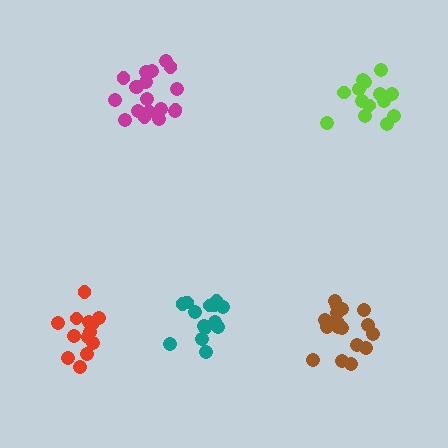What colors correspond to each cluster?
The clusters are colored: brown, magenta, teal, red, lime.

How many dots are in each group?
Group 1: 18 dots, Group 2: 19 dots, Group 3: 14 dots, Group 4: 13 dots, Group 5: 14 dots (78 total).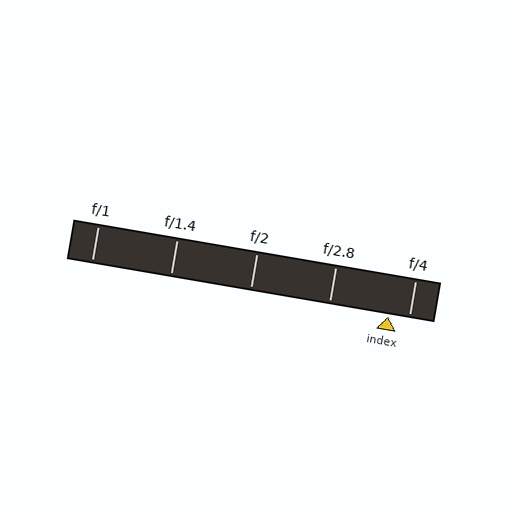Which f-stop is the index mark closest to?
The index mark is closest to f/4.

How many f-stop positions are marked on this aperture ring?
There are 5 f-stop positions marked.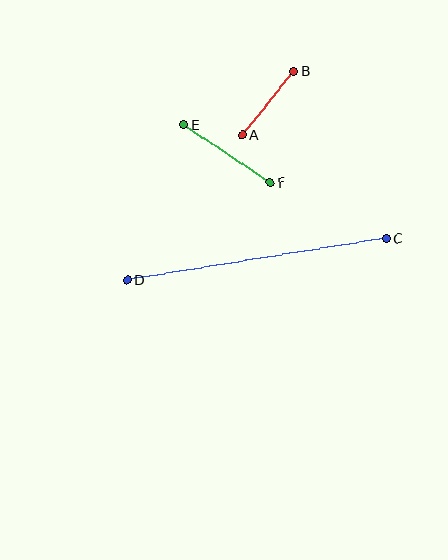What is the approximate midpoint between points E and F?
The midpoint is at approximately (227, 154) pixels.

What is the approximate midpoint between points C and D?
The midpoint is at approximately (257, 259) pixels.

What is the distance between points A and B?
The distance is approximately 81 pixels.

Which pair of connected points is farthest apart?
Points C and D are farthest apart.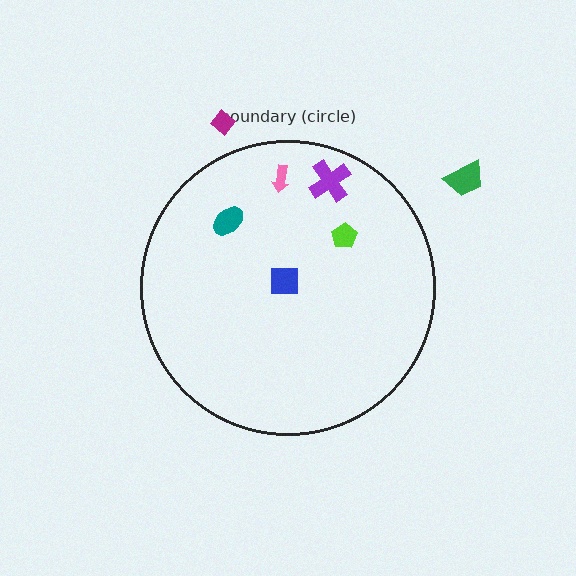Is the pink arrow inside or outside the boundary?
Inside.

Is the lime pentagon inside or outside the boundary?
Inside.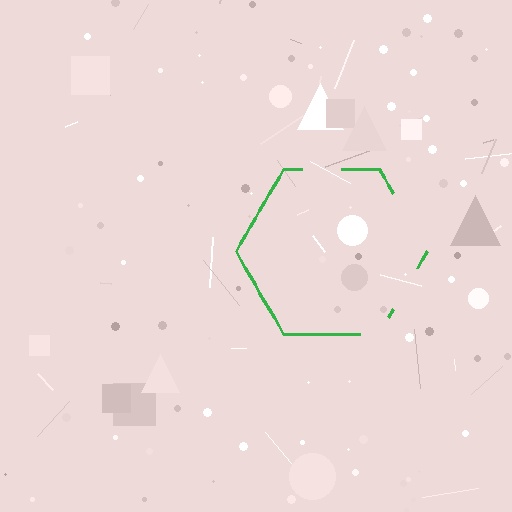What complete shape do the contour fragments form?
The contour fragments form a hexagon.